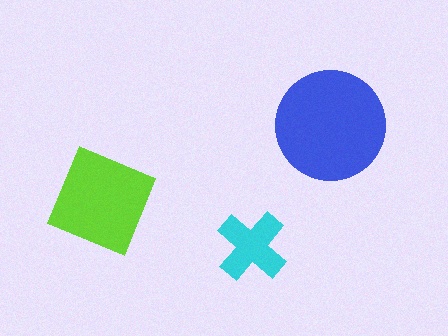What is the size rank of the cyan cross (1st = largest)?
3rd.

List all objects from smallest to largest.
The cyan cross, the lime diamond, the blue circle.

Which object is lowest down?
The cyan cross is bottommost.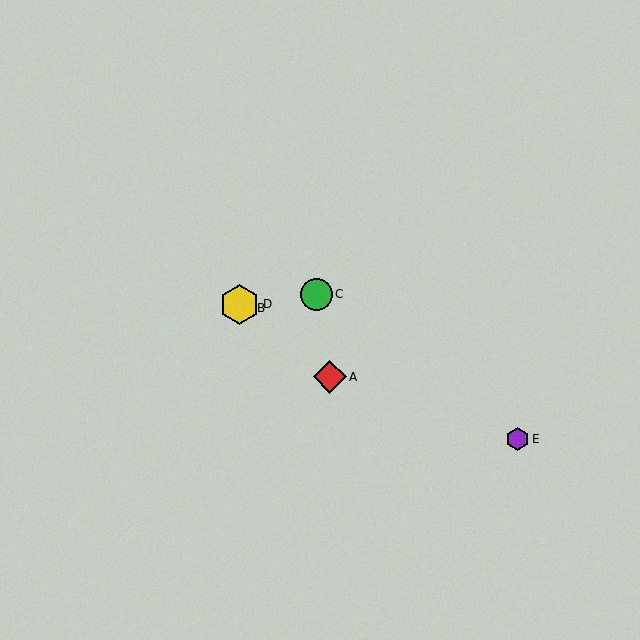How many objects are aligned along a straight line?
3 objects (A, B, D) are aligned along a straight line.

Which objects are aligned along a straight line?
Objects A, B, D are aligned along a straight line.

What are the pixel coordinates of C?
Object C is at (317, 294).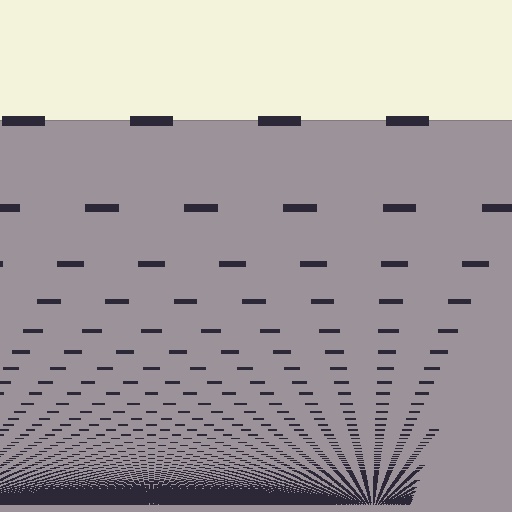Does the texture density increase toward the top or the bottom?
Density increases toward the bottom.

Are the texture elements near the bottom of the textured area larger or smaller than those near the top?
Smaller. The gradient is inverted — elements near the bottom are smaller and denser.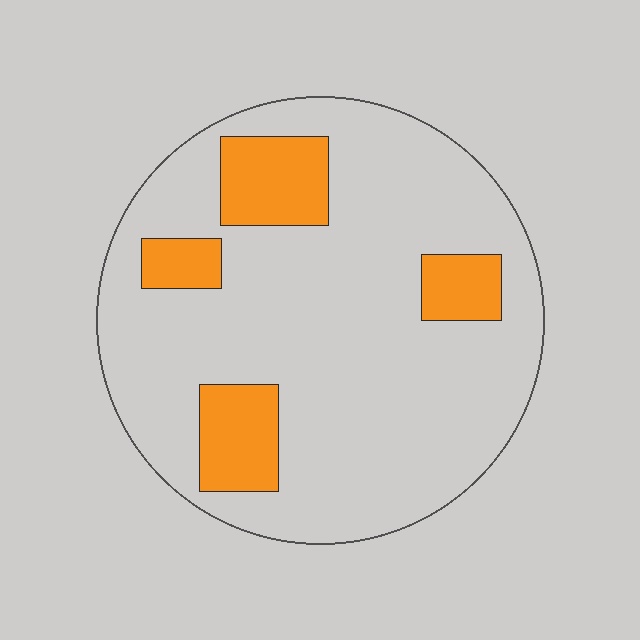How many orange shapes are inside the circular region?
4.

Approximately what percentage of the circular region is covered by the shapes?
Approximately 20%.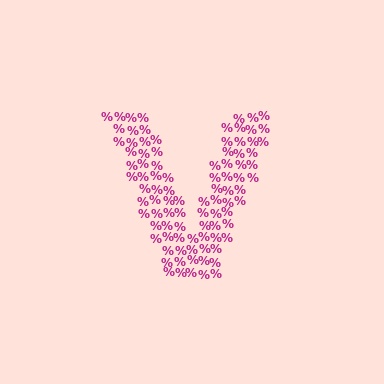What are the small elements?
The small elements are percent signs.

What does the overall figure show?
The overall figure shows the letter V.